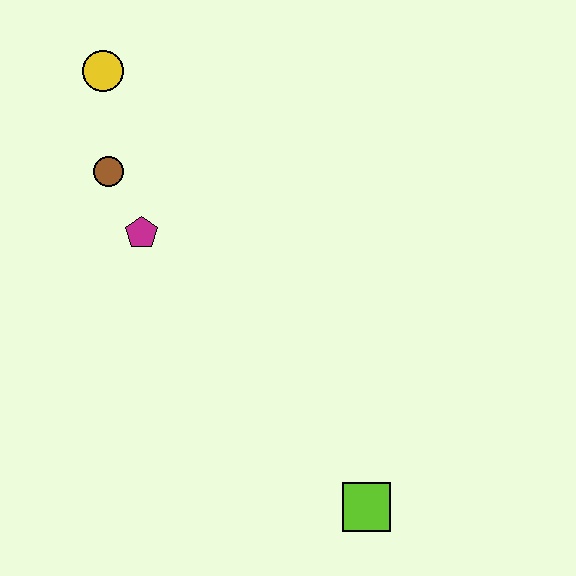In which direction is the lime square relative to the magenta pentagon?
The lime square is below the magenta pentagon.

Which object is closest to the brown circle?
The magenta pentagon is closest to the brown circle.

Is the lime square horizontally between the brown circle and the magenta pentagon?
No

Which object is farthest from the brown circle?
The lime square is farthest from the brown circle.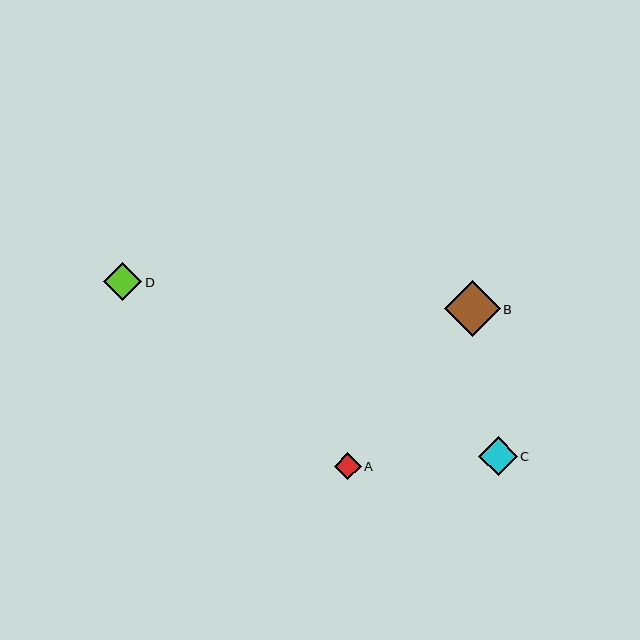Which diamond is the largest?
Diamond B is the largest with a size of approximately 55 pixels.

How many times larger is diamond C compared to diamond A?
Diamond C is approximately 1.4 times the size of diamond A.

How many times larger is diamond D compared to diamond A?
Diamond D is approximately 1.4 times the size of diamond A.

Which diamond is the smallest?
Diamond A is the smallest with a size of approximately 27 pixels.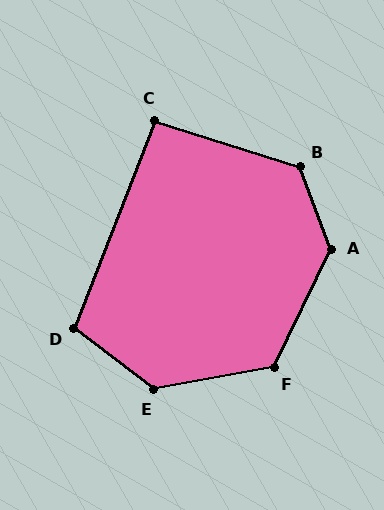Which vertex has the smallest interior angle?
C, at approximately 94 degrees.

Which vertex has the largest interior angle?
A, at approximately 134 degrees.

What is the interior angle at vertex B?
Approximately 128 degrees (obtuse).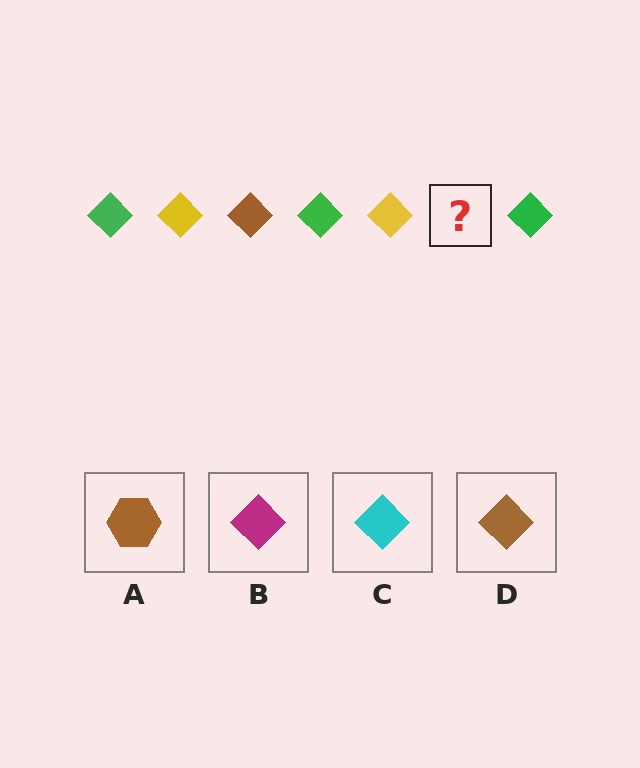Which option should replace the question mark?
Option D.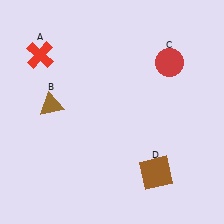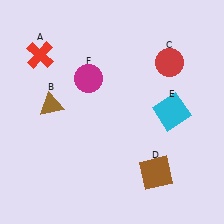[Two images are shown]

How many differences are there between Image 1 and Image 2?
There are 2 differences between the two images.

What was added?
A cyan square (E), a magenta circle (F) were added in Image 2.